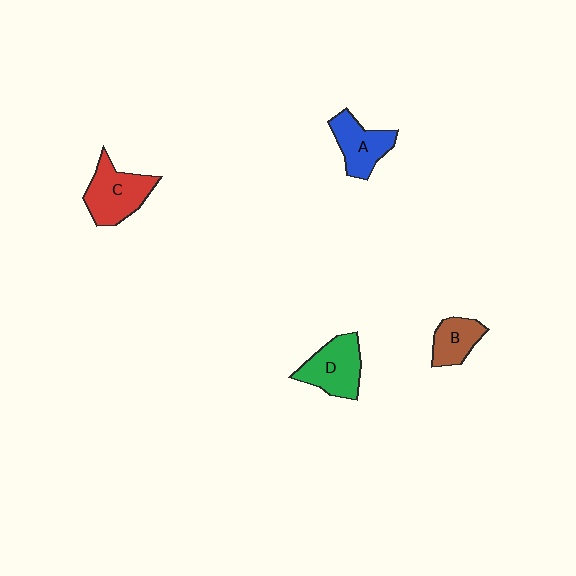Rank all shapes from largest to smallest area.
From largest to smallest: C (red), D (green), A (blue), B (brown).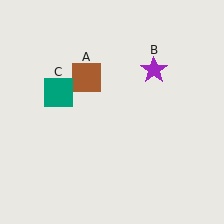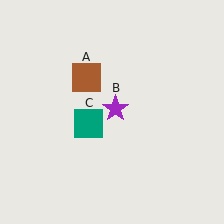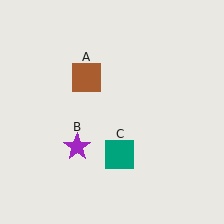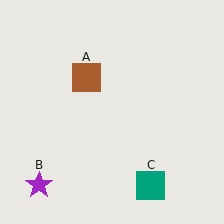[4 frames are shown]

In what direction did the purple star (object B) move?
The purple star (object B) moved down and to the left.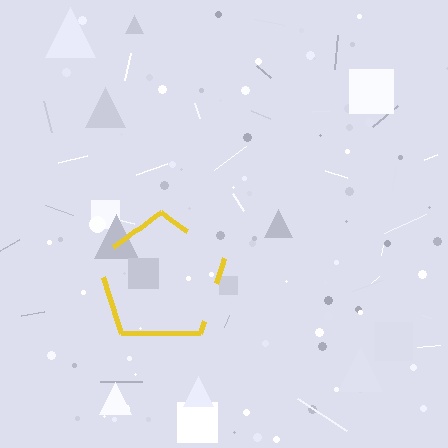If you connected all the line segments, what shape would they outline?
They would outline a pentagon.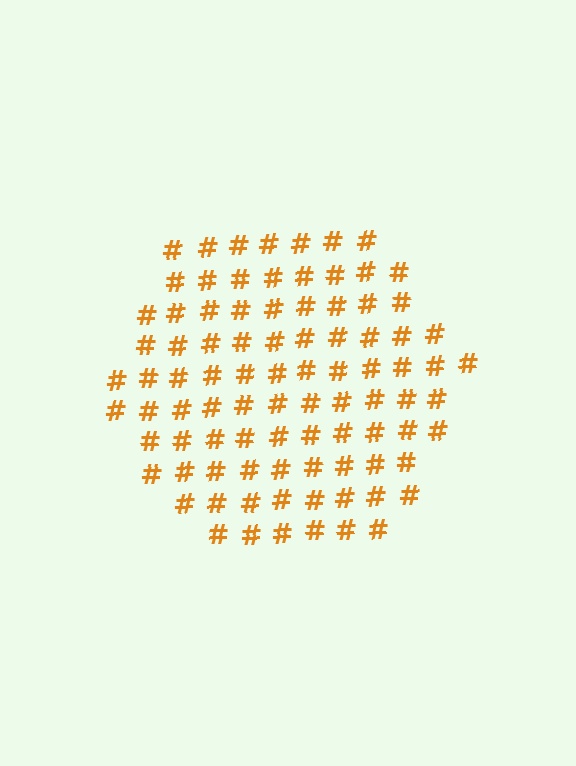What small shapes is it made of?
It is made of small hash symbols.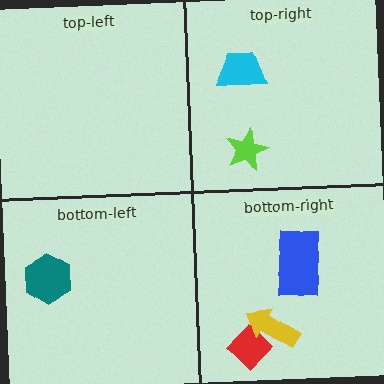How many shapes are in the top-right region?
2.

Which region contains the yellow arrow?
The bottom-right region.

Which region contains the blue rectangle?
The bottom-right region.